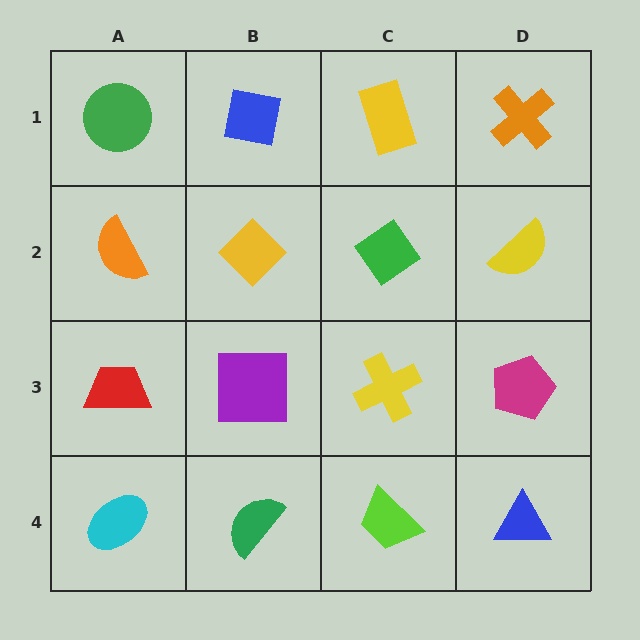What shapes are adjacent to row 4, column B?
A purple square (row 3, column B), a cyan ellipse (row 4, column A), a lime trapezoid (row 4, column C).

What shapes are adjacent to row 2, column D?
An orange cross (row 1, column D), a magenta pentagon (row 3, column D), a green diamond (row 2, column C).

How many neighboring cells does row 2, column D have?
3.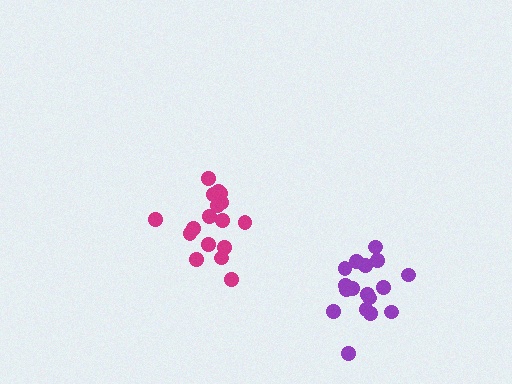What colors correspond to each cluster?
The clusters are colored: magenta, purple.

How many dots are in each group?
Group 1: 17 dots, Group 2: 17 dots (34 total).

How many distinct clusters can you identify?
There are 2 distinct clusters.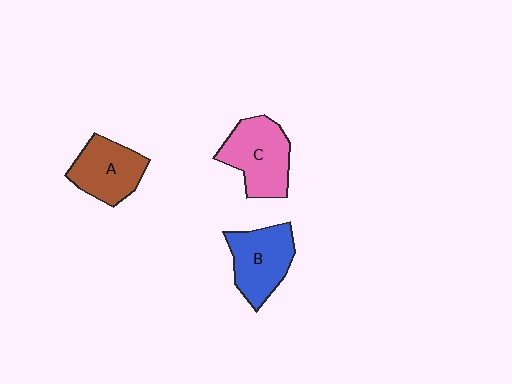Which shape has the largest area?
Shape C (pink).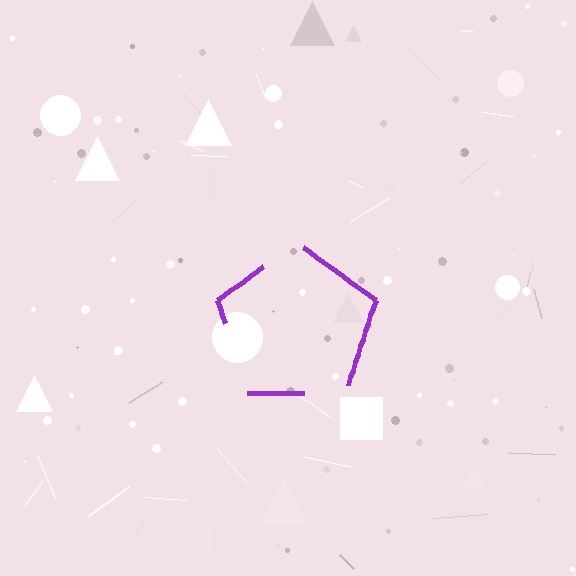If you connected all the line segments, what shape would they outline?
They would outline a pentagon.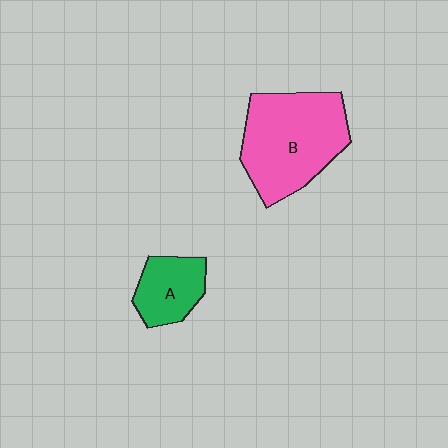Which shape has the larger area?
Shape B (pink).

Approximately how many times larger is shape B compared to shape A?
Approximately 2.2 times.